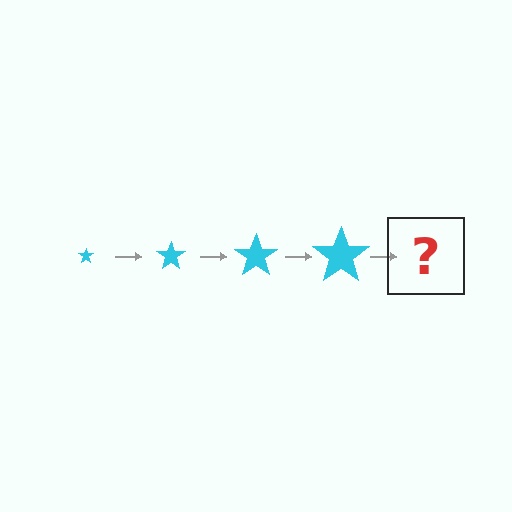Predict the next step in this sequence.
The next step is a cyan star, larger than the previous one.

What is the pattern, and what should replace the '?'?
The pattern is that the star gets progressively larger each step. The '?' should be a cyan star, larger than the previous one.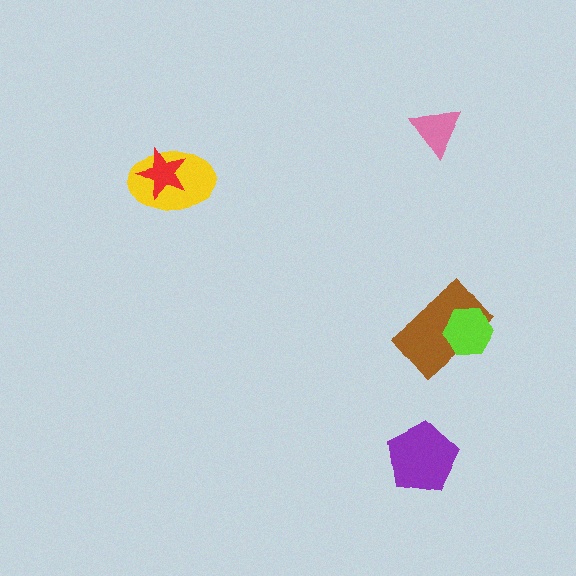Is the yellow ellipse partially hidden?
Yes, it is partially covered by another shape.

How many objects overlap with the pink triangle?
0 objects overlap with the pink triangle.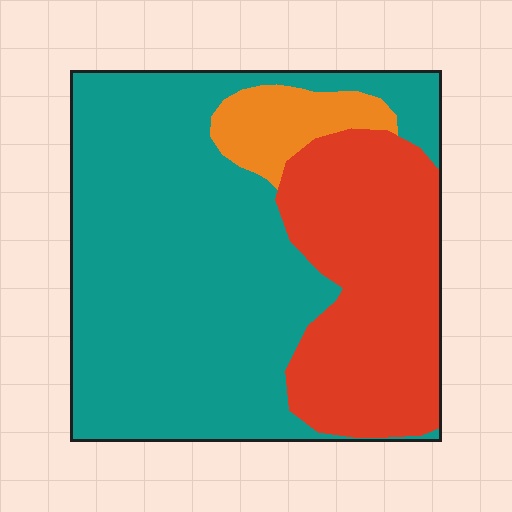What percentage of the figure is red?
Red covers about 30% of the figure.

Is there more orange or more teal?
Teal.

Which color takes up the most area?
Teal, at roughly 60%.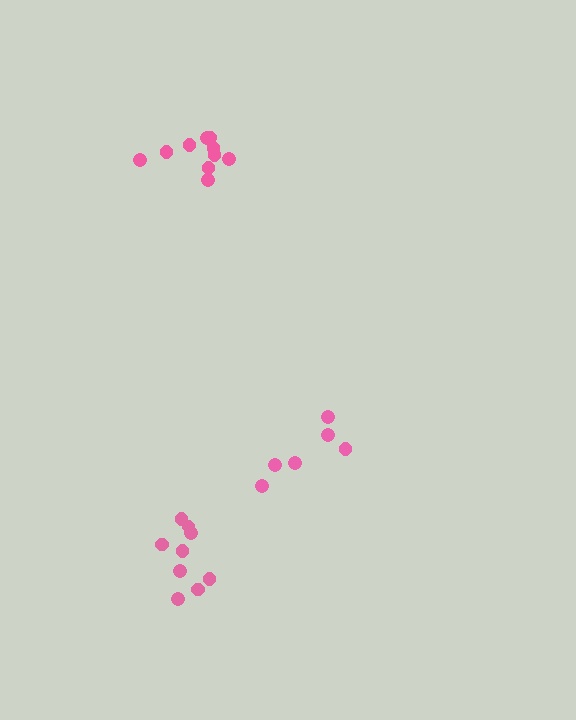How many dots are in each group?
Group 1: 9 dots, Group 2: 10 dots, Group 3: 6 dots (25 total).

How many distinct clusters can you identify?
There are 3 distinct clusters.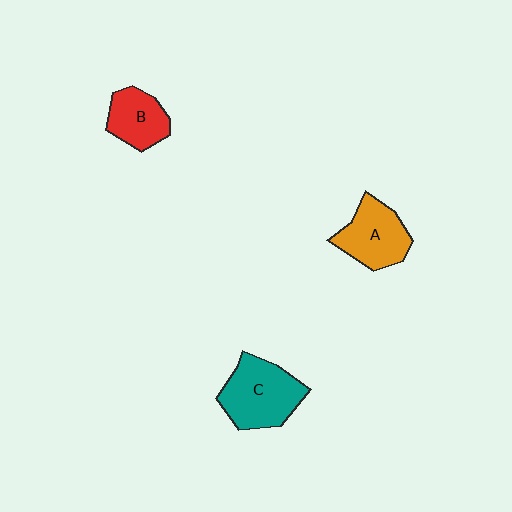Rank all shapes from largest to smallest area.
From largest to smallest: C (teal), A (orange), B (red).